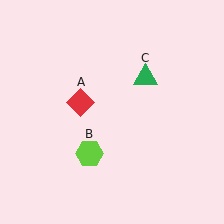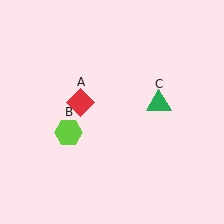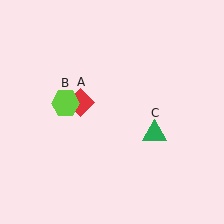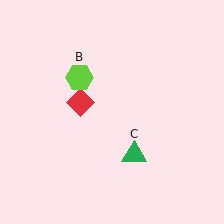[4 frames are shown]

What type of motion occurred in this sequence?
The lime hexagon (object B), green triangle (object C) rotated clockwise around the center of the scene.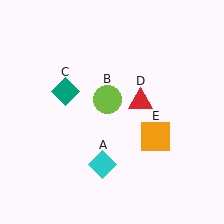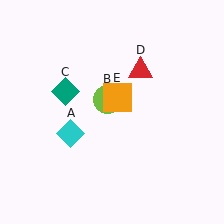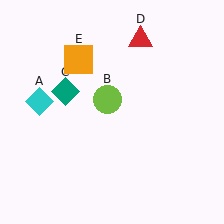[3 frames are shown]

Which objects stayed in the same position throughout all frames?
Lime circle (object B) and teal diamond (object C) remained stationary.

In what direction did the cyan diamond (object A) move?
The cyan diamond (object A) moved up and to the left.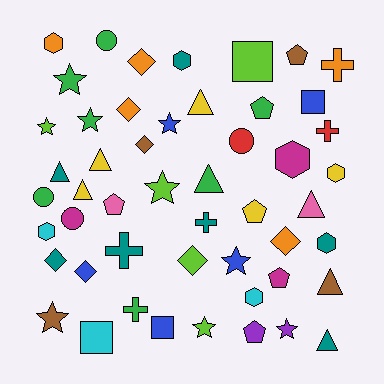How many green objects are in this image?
There are 7 green objects.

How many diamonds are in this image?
There are 7 diamonds.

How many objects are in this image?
There are 50 objects.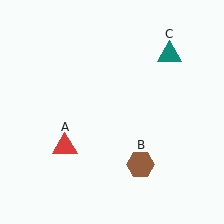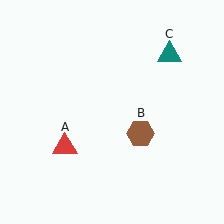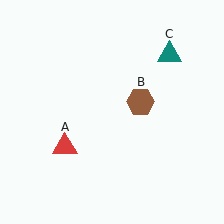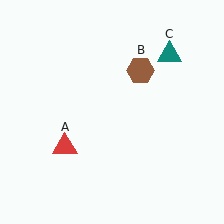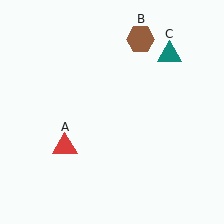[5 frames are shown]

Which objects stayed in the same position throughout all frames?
Red triangle (object A) and teal triangle (object C) remained stationary.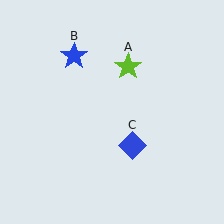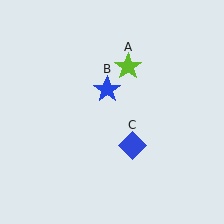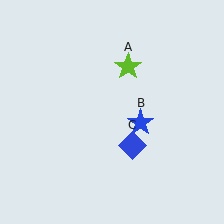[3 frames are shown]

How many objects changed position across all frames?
1 object changed position: blue star (object B).